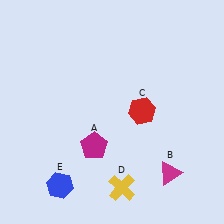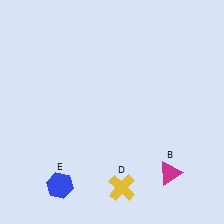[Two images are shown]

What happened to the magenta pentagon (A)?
The magenta pentagon (A) was removed in Image 2. It was in the bottom-left area of Image 1.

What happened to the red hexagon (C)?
The red hexagon (C) was removed in Image 2. It was in the top-right area of Image 1.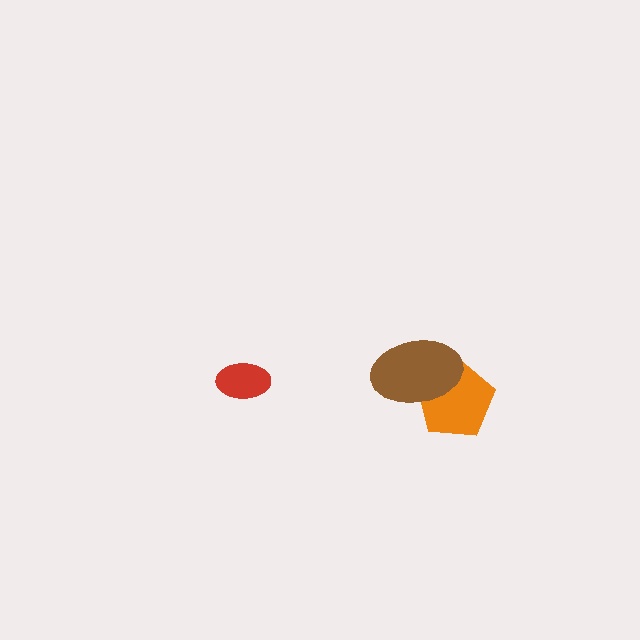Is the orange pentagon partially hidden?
Yes, it is partially covered by another shape.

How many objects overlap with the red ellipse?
0 objects overlap with the red ellipse.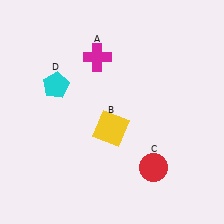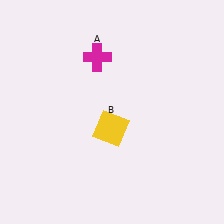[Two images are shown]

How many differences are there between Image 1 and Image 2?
There are 2 differences between the two images.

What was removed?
The red circle (C), the cyan pentagon (D) were removed in Image 2.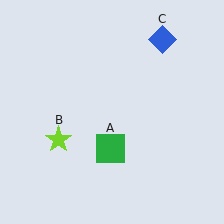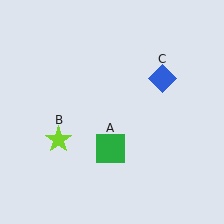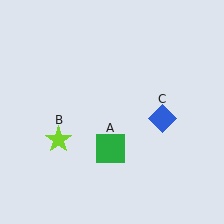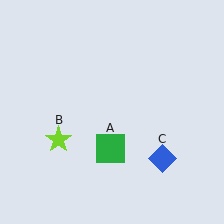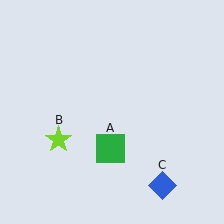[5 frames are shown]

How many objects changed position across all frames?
1 object changed position: blue diamond (object C).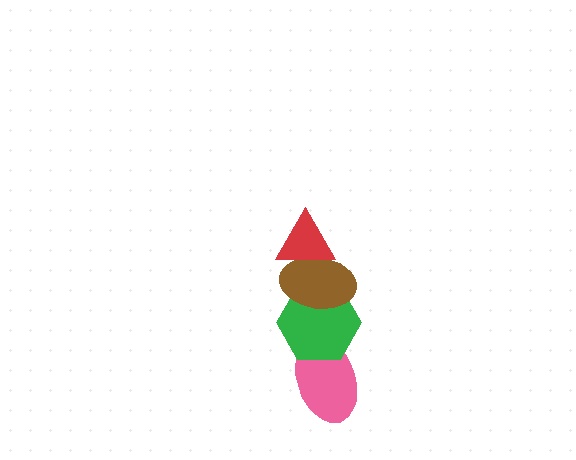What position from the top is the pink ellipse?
The pink ellipse is 4th from the top.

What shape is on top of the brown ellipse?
The red triangle is on top of the brown ellipse.